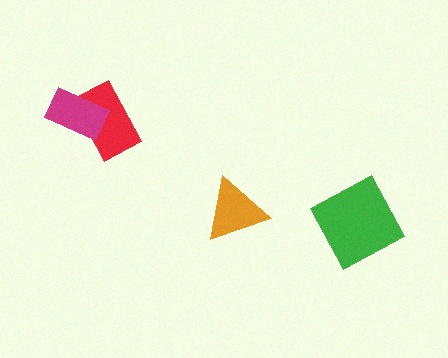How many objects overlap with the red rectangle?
1 object overlaps with the red rectangle.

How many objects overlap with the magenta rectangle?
1 object overlaps with the magenta rectangle.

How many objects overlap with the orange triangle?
0 objects overlap with the orange triangle.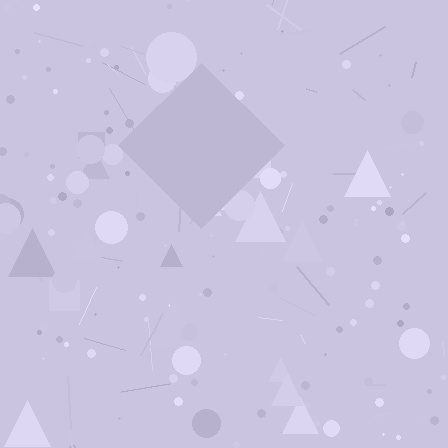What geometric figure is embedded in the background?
A diamond is embedded in the background.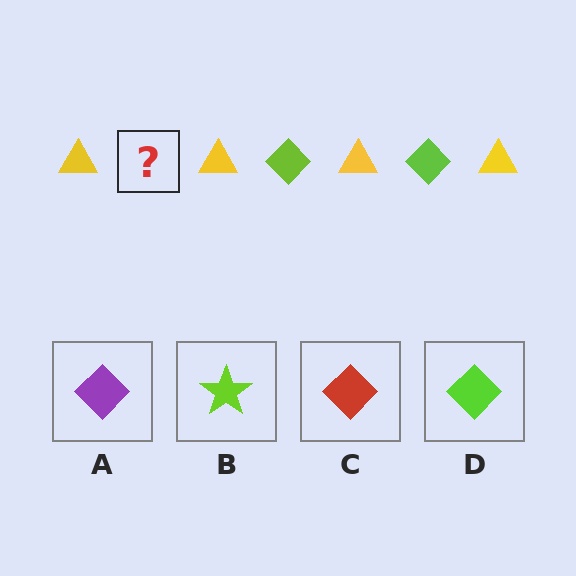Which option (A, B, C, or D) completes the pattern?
D.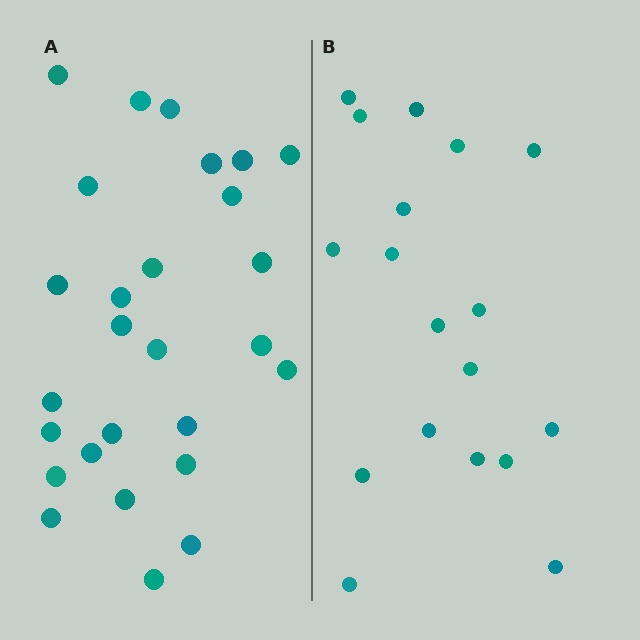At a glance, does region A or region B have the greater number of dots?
Region A (the left region) has more dots.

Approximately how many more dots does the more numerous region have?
Region A has roughly 8 or so more dots than region B.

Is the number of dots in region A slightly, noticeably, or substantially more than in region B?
Region A has substantially more. The ratio is roughly 1.5 to 1.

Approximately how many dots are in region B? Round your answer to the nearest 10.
About 20 dots. (The exact count is 18, which rounds to 20.)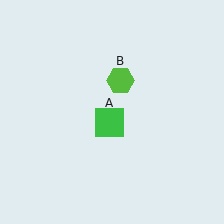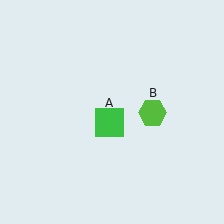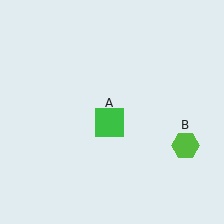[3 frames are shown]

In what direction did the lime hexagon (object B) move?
The lime hexagon (object B) moved down and to the right.